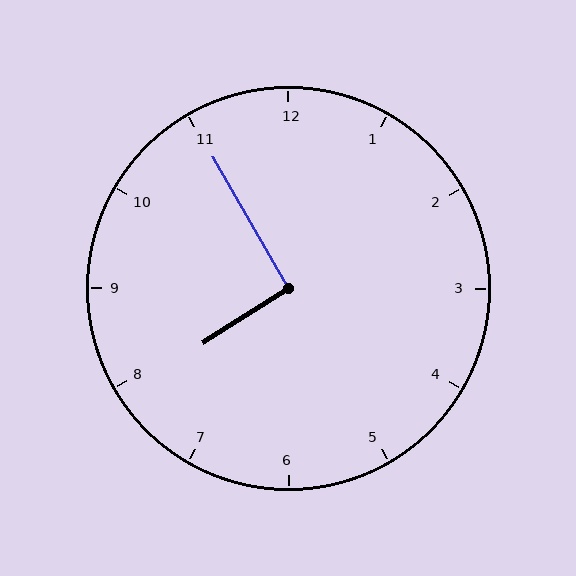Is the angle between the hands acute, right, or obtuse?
It is right.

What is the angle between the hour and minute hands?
Approximately 92 degrees.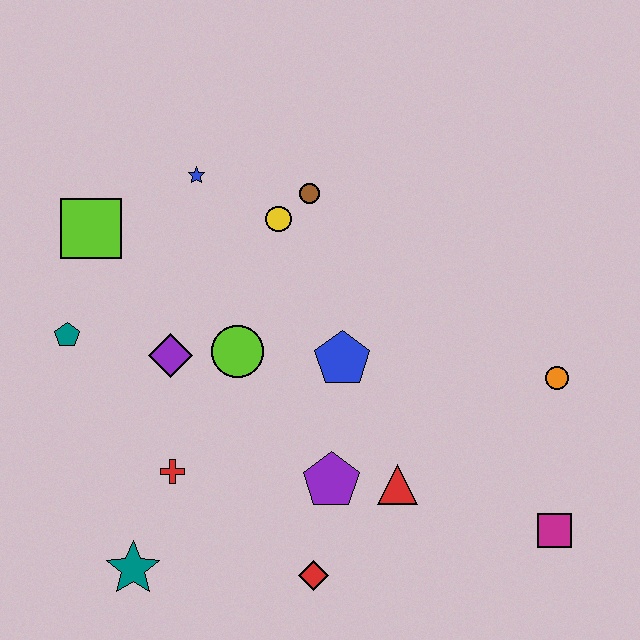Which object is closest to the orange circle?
The magenta square is closest to the orange circle.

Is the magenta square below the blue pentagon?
Yes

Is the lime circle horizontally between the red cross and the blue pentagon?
Yes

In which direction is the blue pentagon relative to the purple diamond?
The blue pentagon is to the right of the purple diamond.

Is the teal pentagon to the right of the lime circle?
No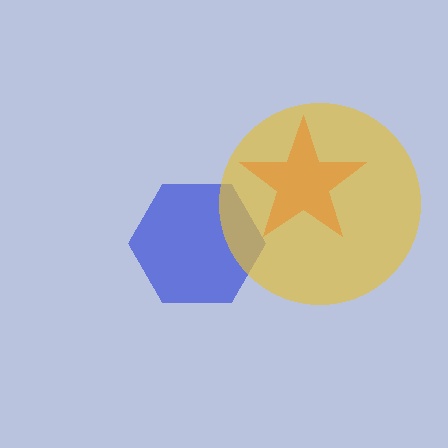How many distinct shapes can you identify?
There are 3 distinct shapes: a blue hexagon, a yellow circle, an orange star.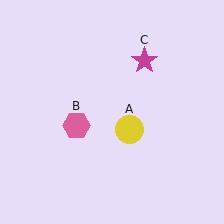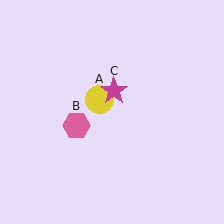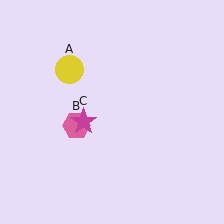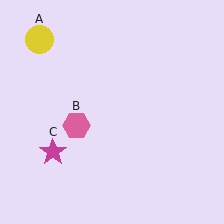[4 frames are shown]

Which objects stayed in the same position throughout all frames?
Pink hexagon (object B) remained stationary.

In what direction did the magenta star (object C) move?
The magenta star (object C) moved down and to the left.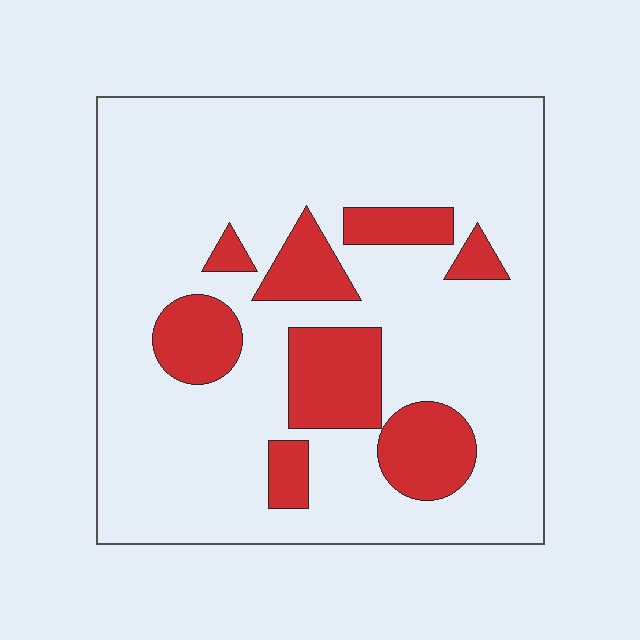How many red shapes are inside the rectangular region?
8.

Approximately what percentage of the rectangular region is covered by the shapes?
Approximately 20%.